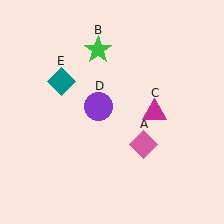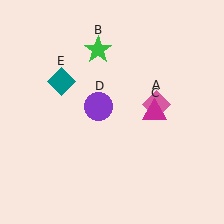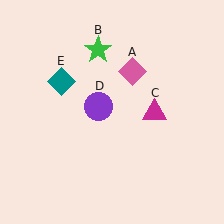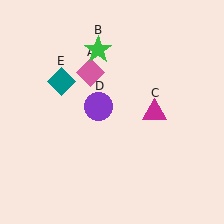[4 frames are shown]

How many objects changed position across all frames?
1 object changed position: pink diamond (object A).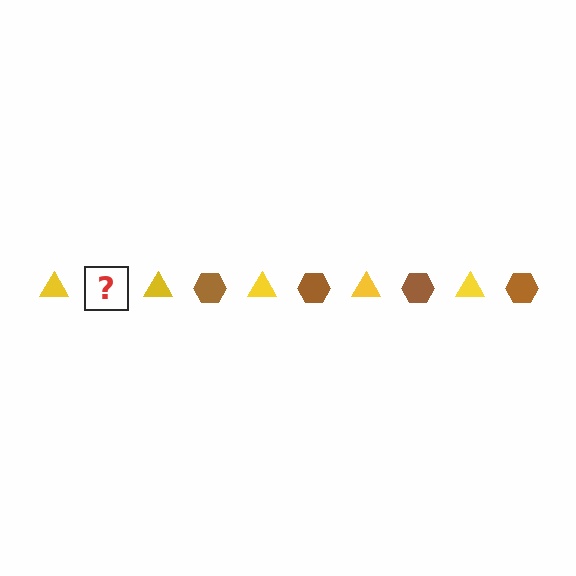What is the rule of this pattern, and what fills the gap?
The rule is that the pattern alternates between yellow triangle and brown hexagon. The gap should be filled with a brown hexagon.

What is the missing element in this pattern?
The missing element is a brown hexagon.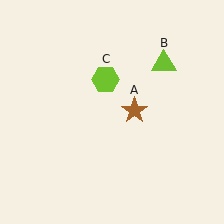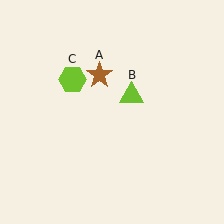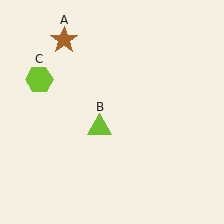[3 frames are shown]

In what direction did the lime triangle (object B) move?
The lime triangle (object B) moved down and to the left.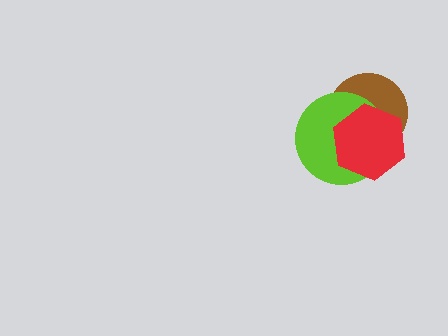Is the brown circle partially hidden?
Yes, it is partially covered by another shape.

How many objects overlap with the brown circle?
2 objects overlap with the brown circle.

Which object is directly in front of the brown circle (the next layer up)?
The lime circle is directly in front of the brown circle.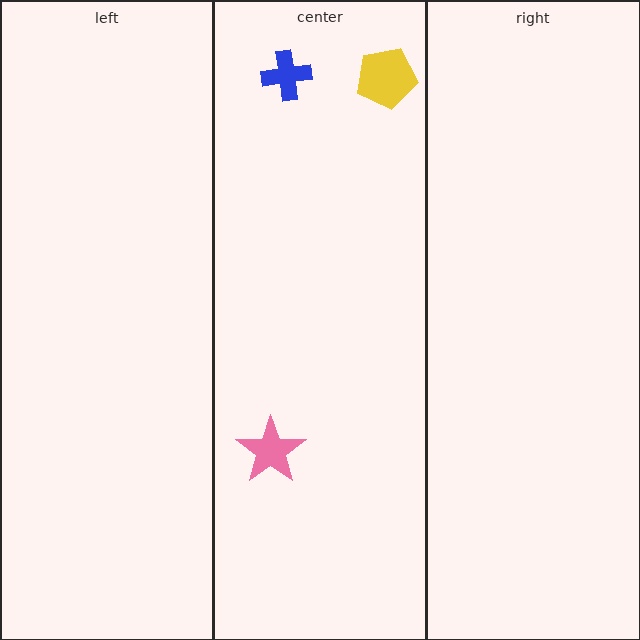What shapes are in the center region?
The yellow pentagon, the blue cross, the pink star.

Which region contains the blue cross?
The center region.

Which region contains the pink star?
The center region.